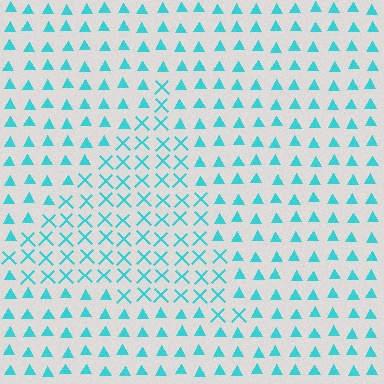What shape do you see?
I see a triangle.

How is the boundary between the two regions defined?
The boundary is defined by a change in element shape: X marks inside vs. triangles outside. All elements share the same color and spacing.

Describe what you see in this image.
The image is filled with small cyan elements arranged in a uniform grid. A triangle-shaped region contains X marks, while the surrounding area contains triangles. The boundary is defined purely by the change in element shape.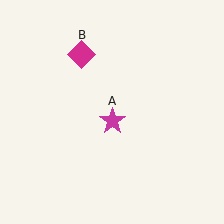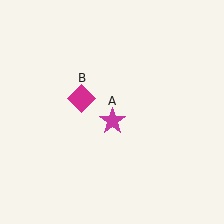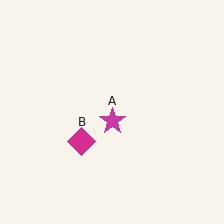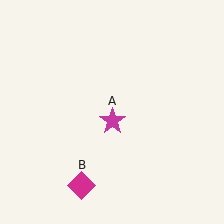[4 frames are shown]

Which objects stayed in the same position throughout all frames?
Magenta star (object A) remained stationary.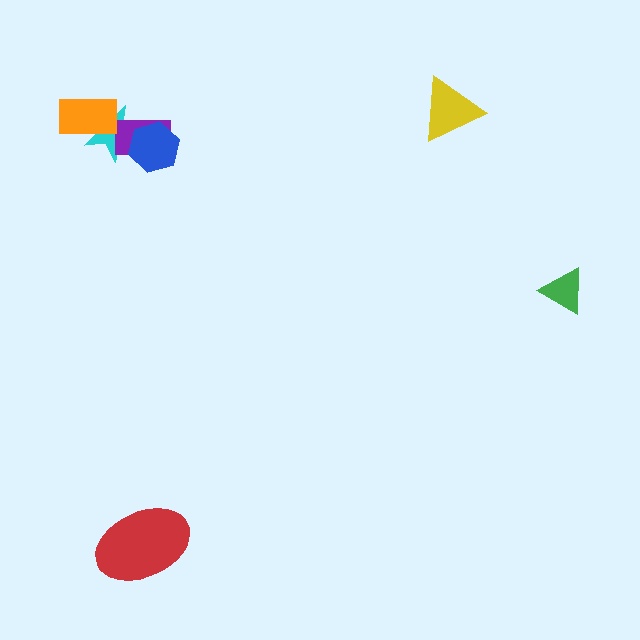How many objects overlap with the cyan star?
3 objects overlap with the cyan star.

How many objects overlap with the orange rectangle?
1 object overlaps with the orange rectangle.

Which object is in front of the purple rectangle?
The blue hexagon is in front of the purple rectangle.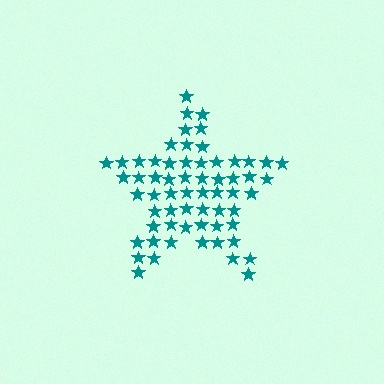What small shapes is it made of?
It is made of small stars.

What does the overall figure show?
The overall figure shows a star.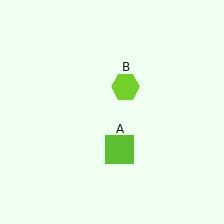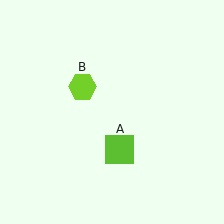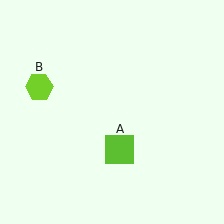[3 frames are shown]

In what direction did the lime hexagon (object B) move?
The lime hexagon (object B) moved left.